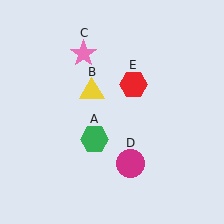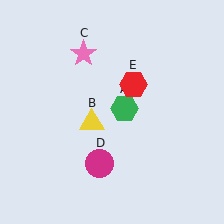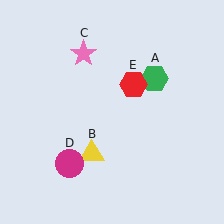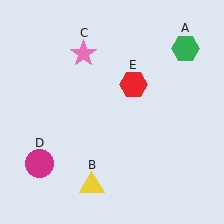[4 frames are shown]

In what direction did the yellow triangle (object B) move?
The yellow triangle (object B) moved down.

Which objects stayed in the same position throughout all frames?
Pink star (object C) and red hexagon (object E) remained stationary.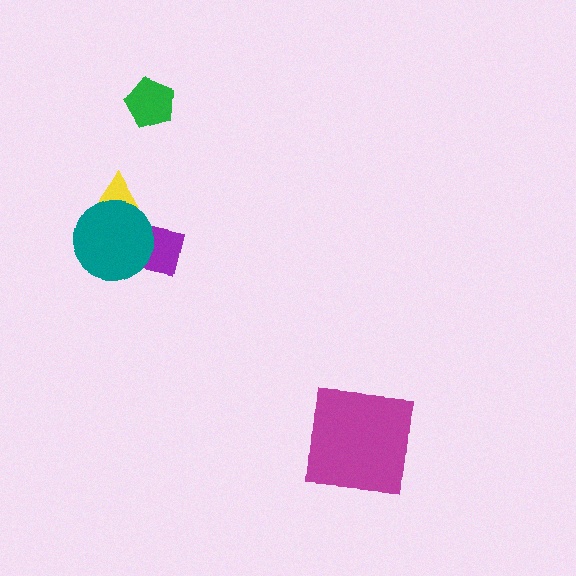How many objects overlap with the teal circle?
2 objects overlap with the teal circle.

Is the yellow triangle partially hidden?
Yes, it is partially covered by another shape.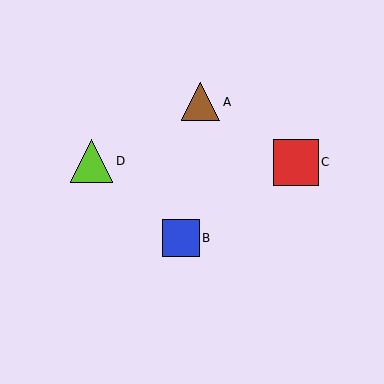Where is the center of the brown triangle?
The center of the brown triangle is at (201, 102).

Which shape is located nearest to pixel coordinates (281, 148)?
The red square (labeled C) at (296, 162) is nearest to that location.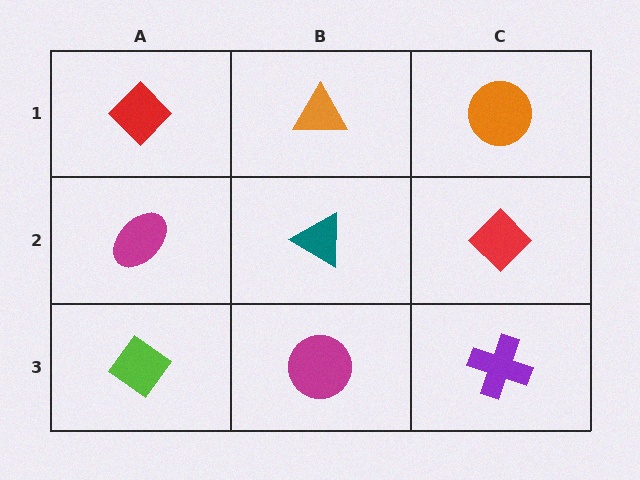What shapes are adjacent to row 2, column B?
An orange triangle (row 1, column B), a magenta circle (row 3, column B), a magenta ellipse (row 2, column A), a red diamond (row 2, column C).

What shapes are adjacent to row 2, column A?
A red diamond (row 1, column A), a lime diamond (row 3, column A), a teal triangle (row 2, column B).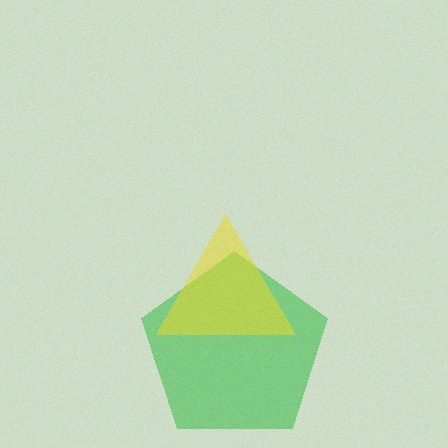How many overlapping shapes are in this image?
There are 2 overlapping shapes in the image.